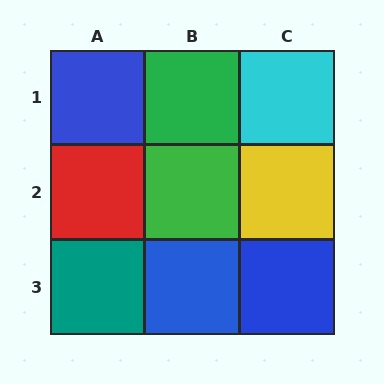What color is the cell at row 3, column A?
Teal.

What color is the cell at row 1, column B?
Green.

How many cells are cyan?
1 cell is cyan.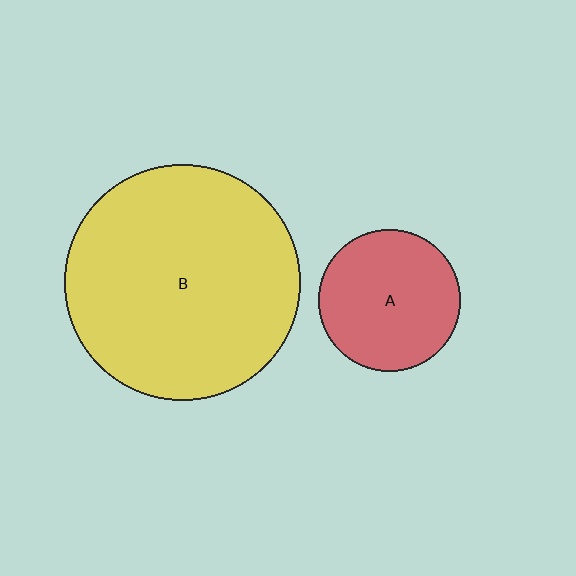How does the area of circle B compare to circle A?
Approximately 2.7 times.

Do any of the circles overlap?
No, none of the circles overlap.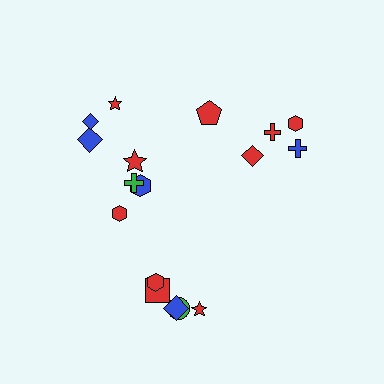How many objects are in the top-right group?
There are 5 objects.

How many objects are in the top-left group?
There are 7 objects.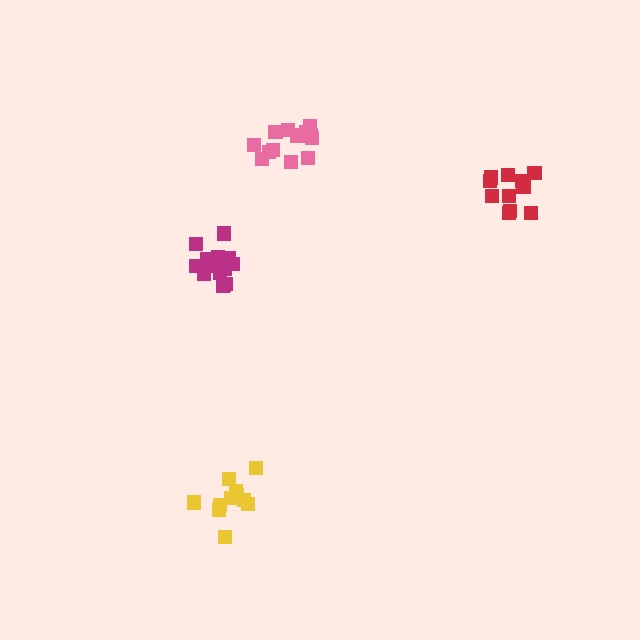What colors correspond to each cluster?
The clusters are colored: red, pink, yellow, magenta.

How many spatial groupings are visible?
There are 4 spatial groupings.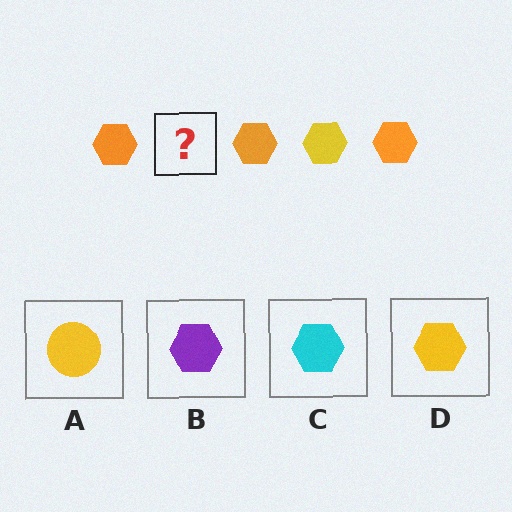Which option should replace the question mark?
Option D.